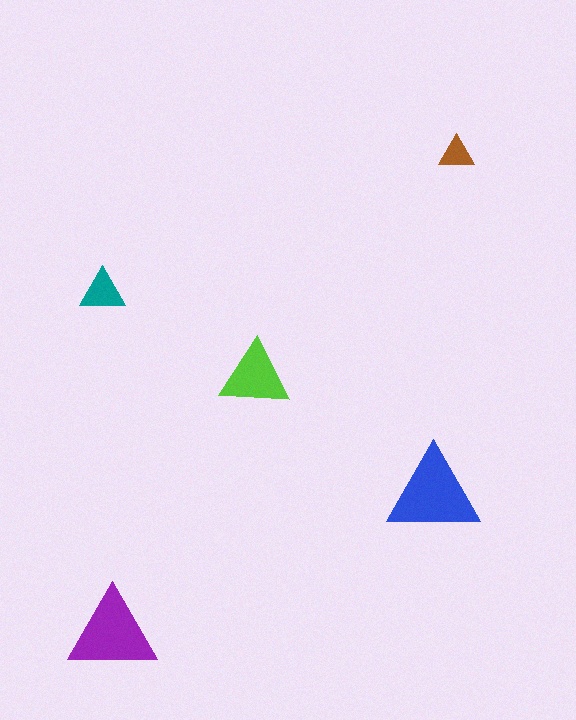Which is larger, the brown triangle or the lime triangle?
The lime one.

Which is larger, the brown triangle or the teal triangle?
The teal one.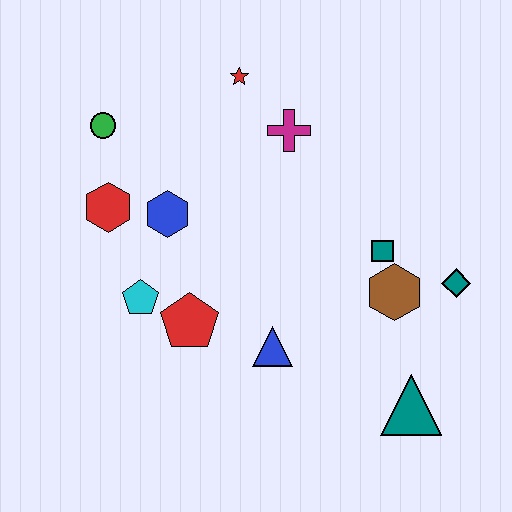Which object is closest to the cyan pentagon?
The red pentagon is closest to the cyan pentagon.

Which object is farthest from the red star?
The teal triangle is farthest from the red star.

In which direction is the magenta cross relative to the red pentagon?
The magenta cross is above the red pentagon.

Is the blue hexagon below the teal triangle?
No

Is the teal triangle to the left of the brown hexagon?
No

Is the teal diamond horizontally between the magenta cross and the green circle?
No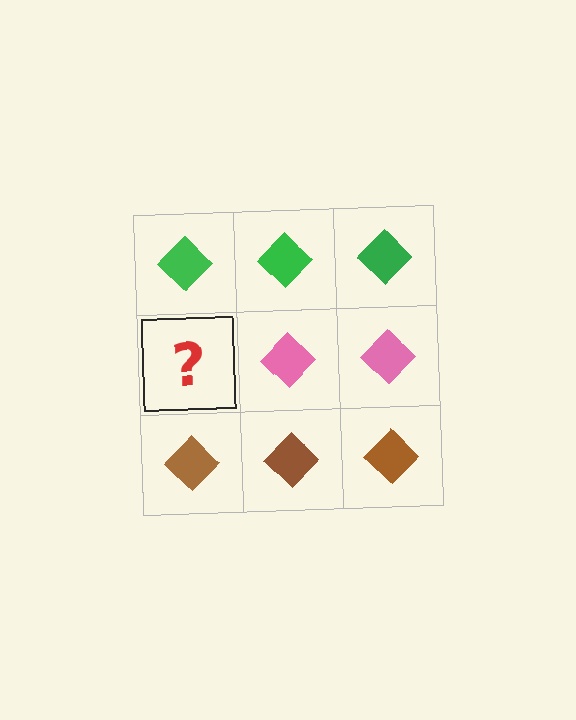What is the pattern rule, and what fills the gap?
The rule is that each row has a consistent color. The gap should be filled with a pink diamond.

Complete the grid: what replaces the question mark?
The question mark should be replaced with a pink diamond.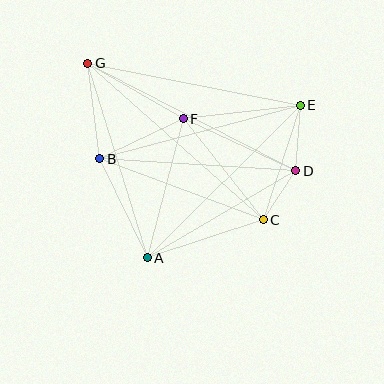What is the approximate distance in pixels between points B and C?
The distance between B and C is approximately 175 pixels.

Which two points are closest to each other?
Points C and D are closest to each other.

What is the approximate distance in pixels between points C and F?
The distance between C and F is approximately 129 pixels.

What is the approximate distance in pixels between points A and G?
The distance between A and G is approximately 203 pixels.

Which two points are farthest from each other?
Points C and G are farthest from each other.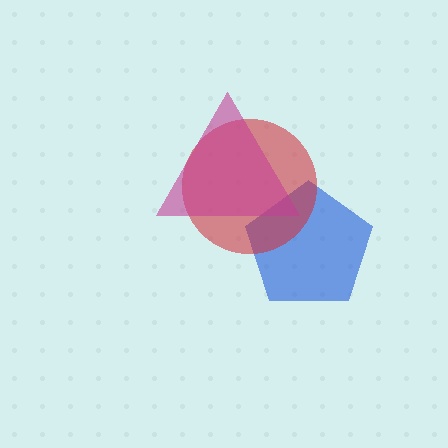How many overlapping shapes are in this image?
There are 3 overlapping shapes in the image.